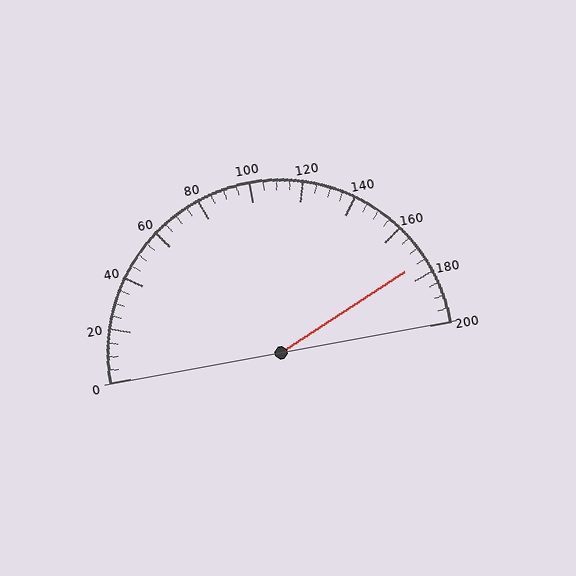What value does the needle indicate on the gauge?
The needle indicates approximately 175.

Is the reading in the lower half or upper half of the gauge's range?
The reading is in the upper half of the range (0 to 200).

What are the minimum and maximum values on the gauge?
The gauge ranges from 0 to 200.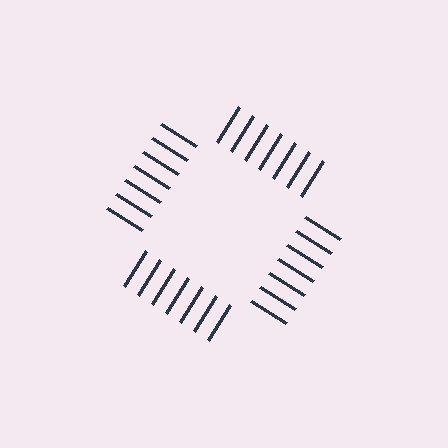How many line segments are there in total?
28 — 7 along each of the 4 edges.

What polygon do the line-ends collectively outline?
An illusory square — the line segments terminate on its edges but no continuous stroke is drawn.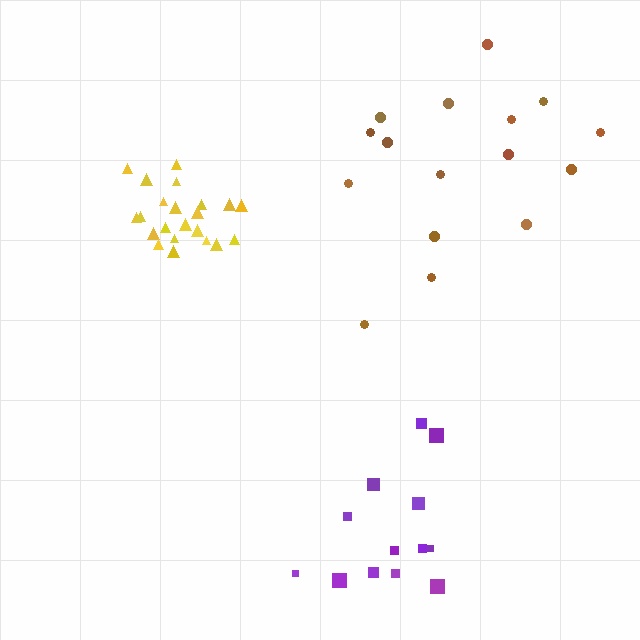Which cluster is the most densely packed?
Yellow.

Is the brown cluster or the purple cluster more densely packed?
Brown.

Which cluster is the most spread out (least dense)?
Purple.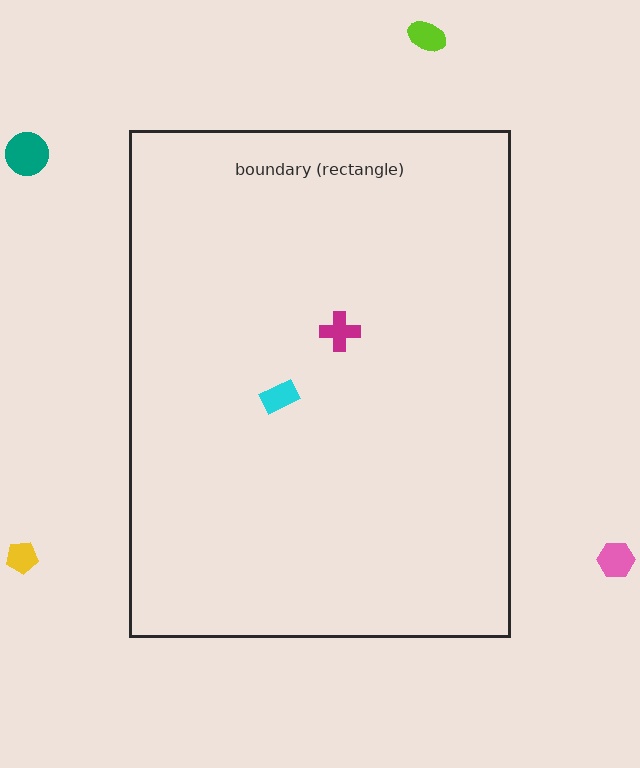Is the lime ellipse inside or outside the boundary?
Outside.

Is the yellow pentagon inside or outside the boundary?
Outside.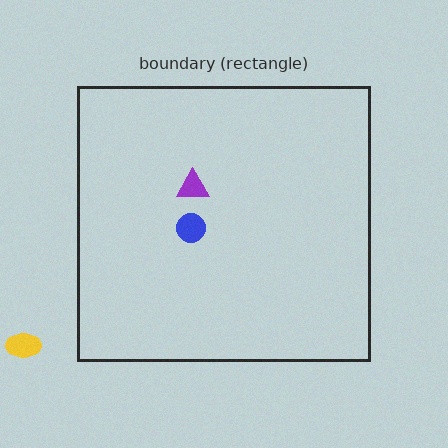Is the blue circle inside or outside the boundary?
Inside.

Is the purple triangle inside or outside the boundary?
Inside.